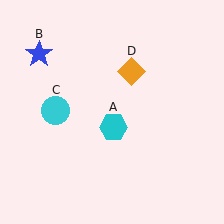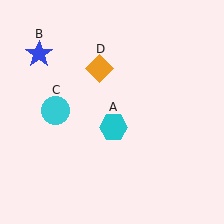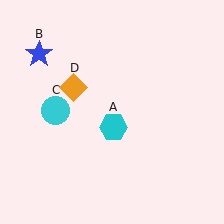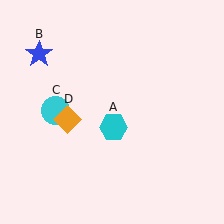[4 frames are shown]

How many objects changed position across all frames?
1 object changed position: orange diamond (object D).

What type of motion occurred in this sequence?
The orange diamond (object D) rotated counterclockwise around the center of the scene.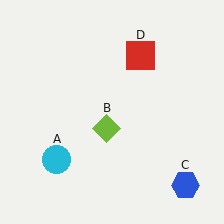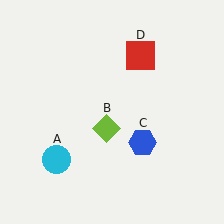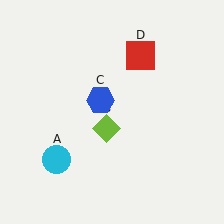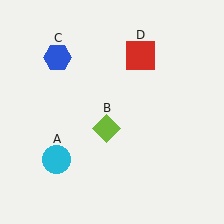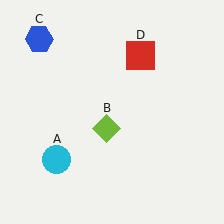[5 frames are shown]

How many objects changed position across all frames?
1 object changed position: blue hexagon (object C).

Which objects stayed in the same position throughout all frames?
Cyan circle (object A) and lime diamond (object B) and red square (object D) remained stationary.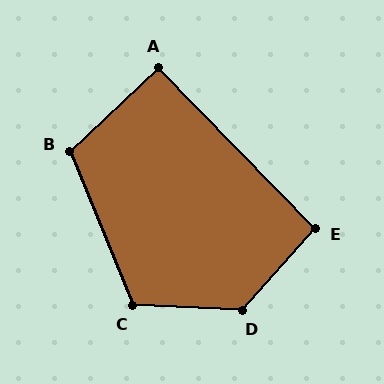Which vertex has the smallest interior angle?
A, at approximately 91 degrees.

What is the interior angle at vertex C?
Approximately 114 degrees (obtuse).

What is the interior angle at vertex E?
Approximately 94 degrees (approximately right).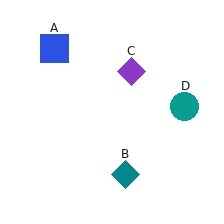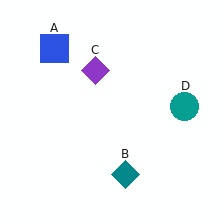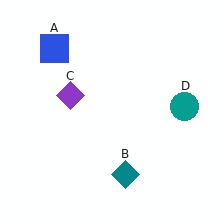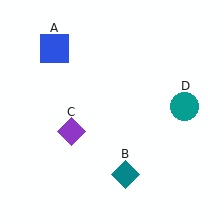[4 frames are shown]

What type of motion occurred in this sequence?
The purple diamond (object C) rotated counterclockwise around the center of the scene.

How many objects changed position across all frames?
1 object changed position: purple diamond (object C).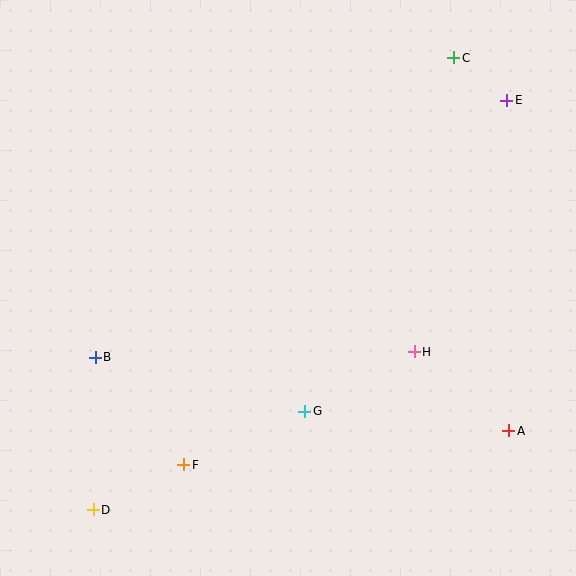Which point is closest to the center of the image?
Point G at (305, 411) is closest to the center.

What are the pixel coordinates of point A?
Point A is at (509, 431).